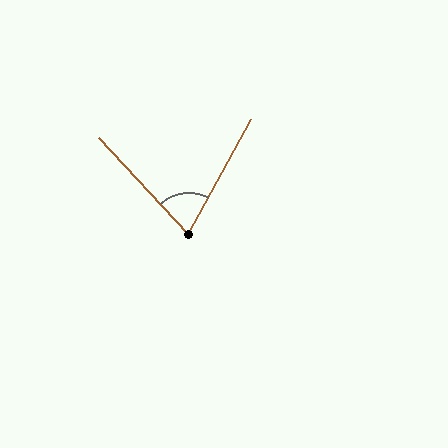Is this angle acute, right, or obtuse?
It is acute.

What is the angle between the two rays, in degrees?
Approximately 71 degrees.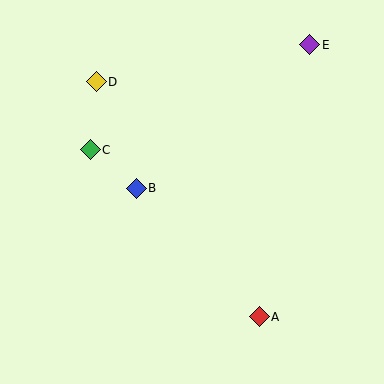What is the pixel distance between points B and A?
The distance between B and A is 178 pixels.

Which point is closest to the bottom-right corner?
Point A is closest to the bottom-right corner.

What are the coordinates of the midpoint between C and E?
The midpoint between C and E is at (200, 97).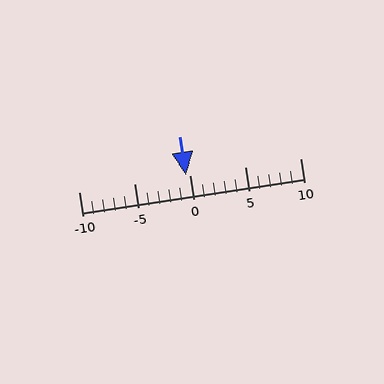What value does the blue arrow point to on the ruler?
The blue arrow points to approximately 0.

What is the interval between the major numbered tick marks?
The major tick marks are spaced 5 units apart.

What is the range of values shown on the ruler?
The ruler shows values from -10 to 10.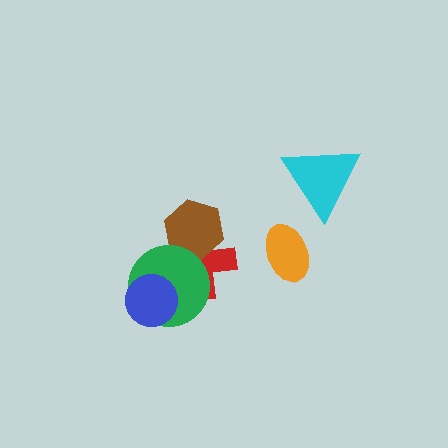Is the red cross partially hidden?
Yes, it is partially covered by another shape.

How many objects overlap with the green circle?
3 objects overlap with the green circle.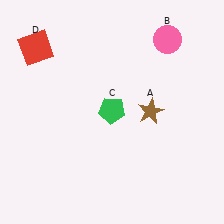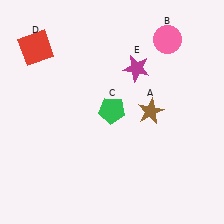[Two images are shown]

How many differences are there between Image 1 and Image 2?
There is 1 difference between the two images.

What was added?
A magenta star (E) was added in Image 2.